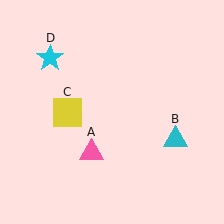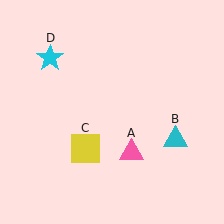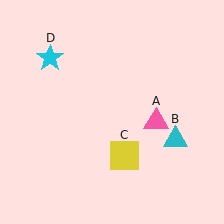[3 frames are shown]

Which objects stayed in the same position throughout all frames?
Cyan triangle (object B) and cyan star (object D) remained stationary.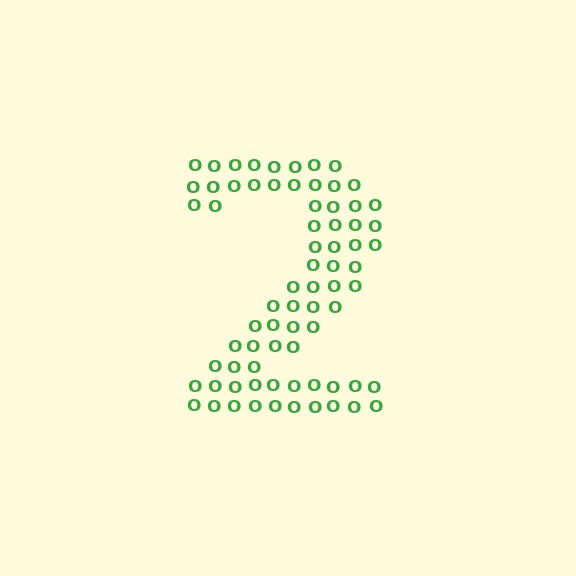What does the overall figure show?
The overall figure shows the digit 2.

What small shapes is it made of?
It is made of small letter O's.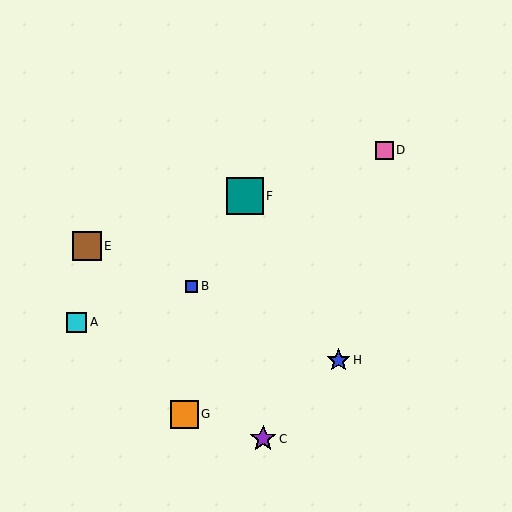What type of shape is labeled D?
Shape D is a pink square.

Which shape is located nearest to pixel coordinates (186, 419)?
The orange square (labeled G) at (184, 414) is nearest to that location.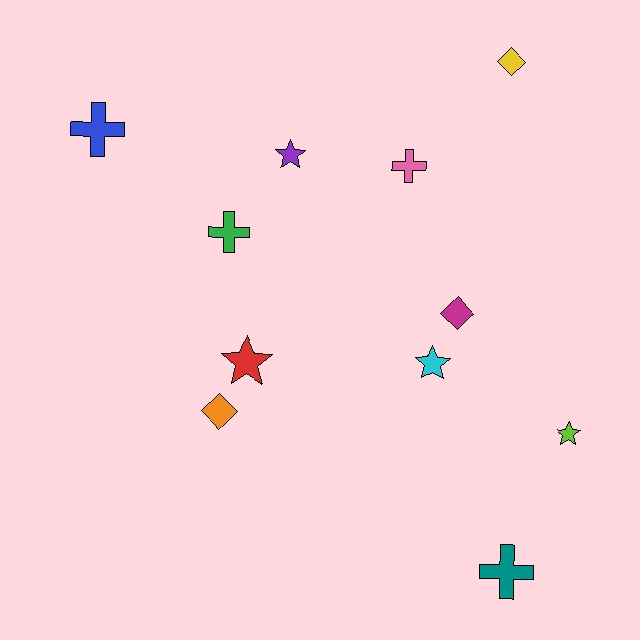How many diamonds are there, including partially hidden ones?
There are 3 diamonds.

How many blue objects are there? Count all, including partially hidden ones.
There is 1 blue object.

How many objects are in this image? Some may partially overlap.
There are 11 objects.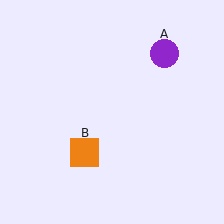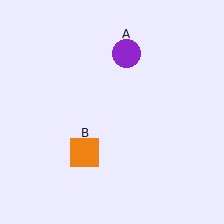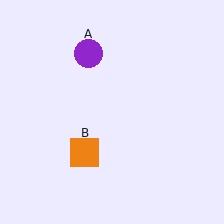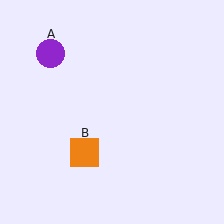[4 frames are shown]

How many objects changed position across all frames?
1 object changed position: purple circle (object A).